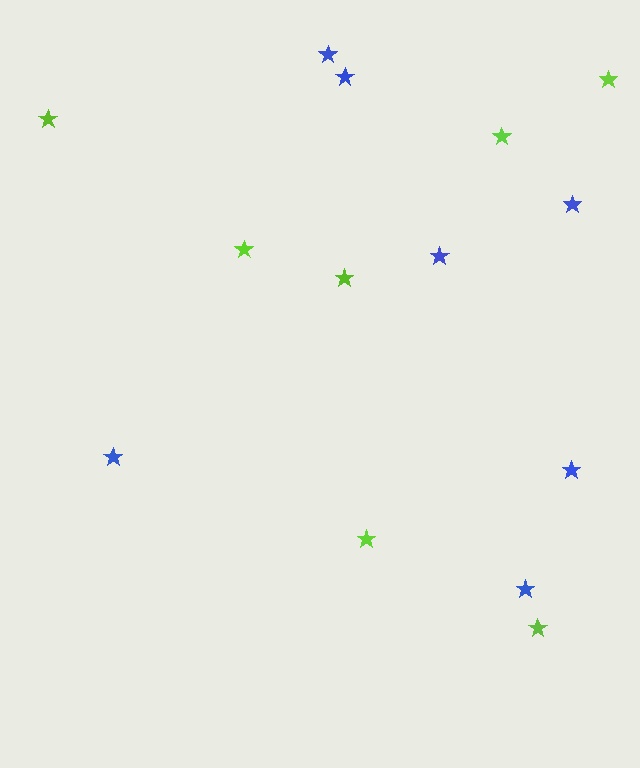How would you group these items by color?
There are 2 groups: one group of lime stars (7) and one group of blue stars (7).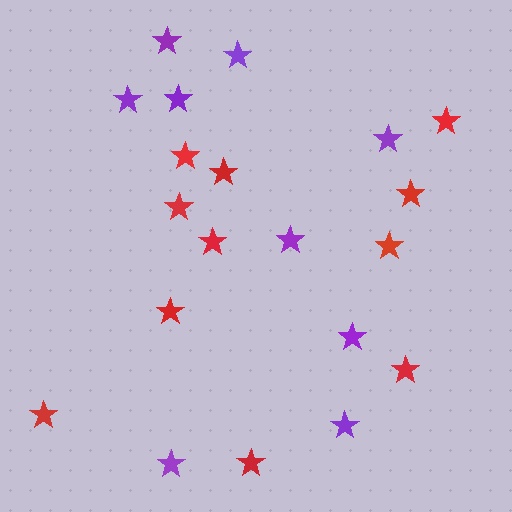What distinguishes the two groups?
There are 2 groups: one group of red stars (11) and one group of purple stars (9).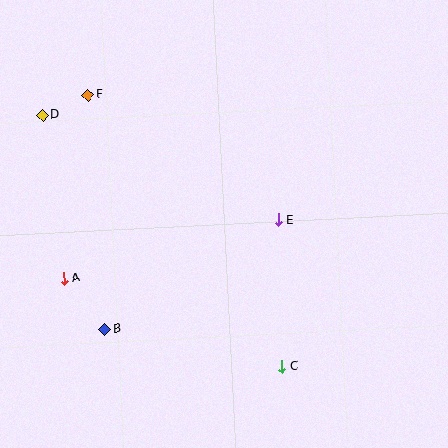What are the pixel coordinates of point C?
Point C is at (282, 367).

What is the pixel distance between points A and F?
The distance between A and F is 185 pixels.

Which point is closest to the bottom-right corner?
Point C is closest to the bottom-right corner.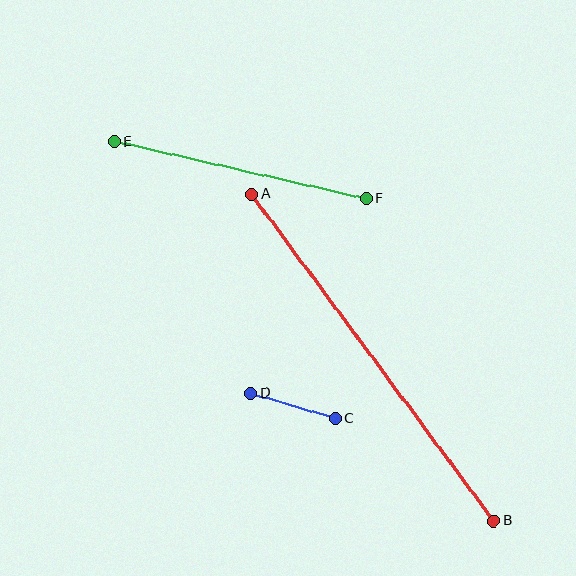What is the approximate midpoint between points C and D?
The midpoint is at approximately (293, 406) pixels.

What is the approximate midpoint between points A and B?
The midpoint is at approximately (373, 358) pixels.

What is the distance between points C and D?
The distance is approximately 88 pixels.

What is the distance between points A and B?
The distance is approximately 407 pixels.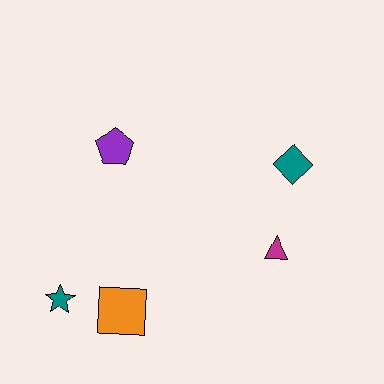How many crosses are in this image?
There are no crosses.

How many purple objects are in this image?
There is 1 purple object.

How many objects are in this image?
There are 5 objects.